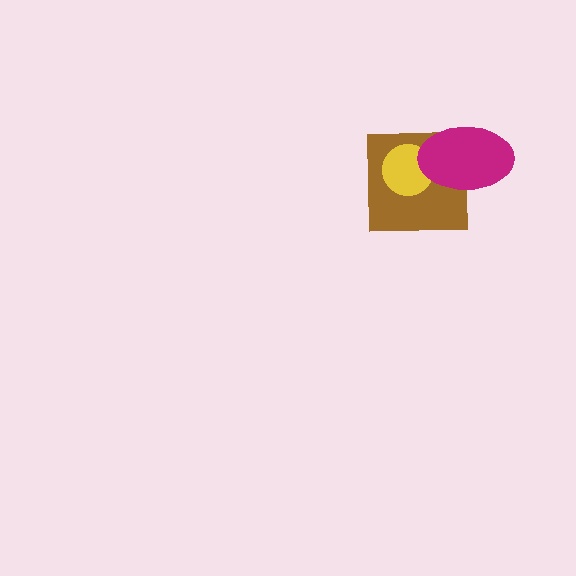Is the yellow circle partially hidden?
Yes, it is partially covered by another shape.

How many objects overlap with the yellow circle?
2 objects overlap with the yellow circle.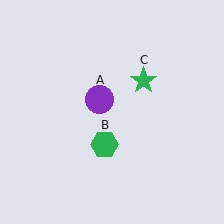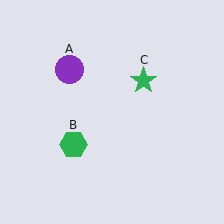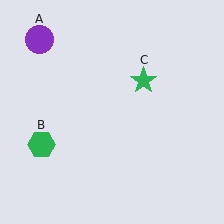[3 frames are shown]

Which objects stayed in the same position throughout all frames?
Green star (object C) remained stationary.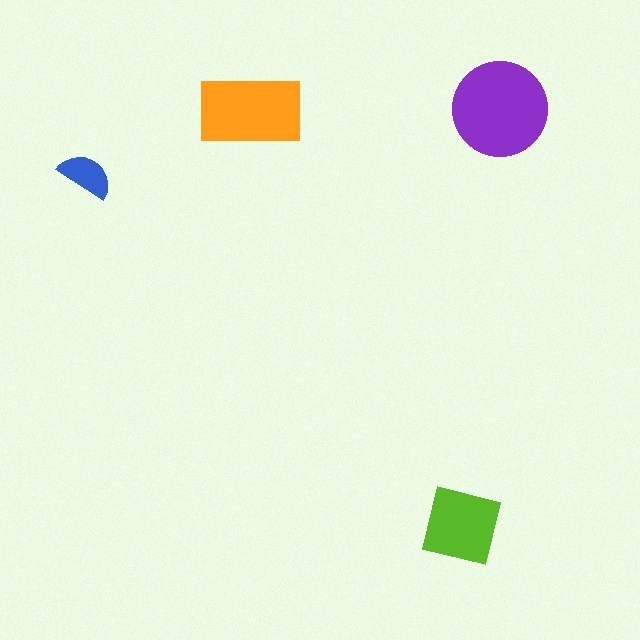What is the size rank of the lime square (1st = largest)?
3rd.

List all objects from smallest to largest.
The blue semicircle, the lime square, the orange rectangle, the purple circle.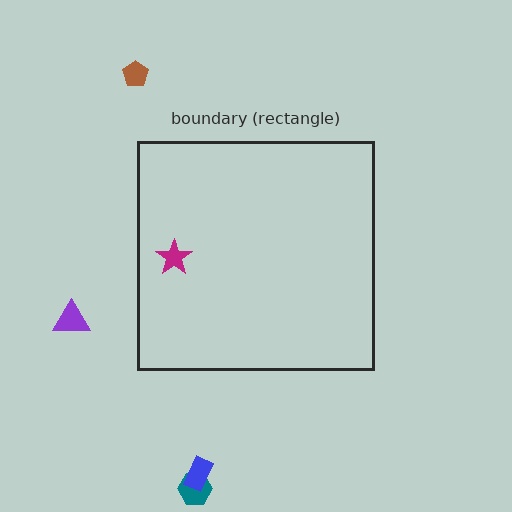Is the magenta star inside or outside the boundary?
Inside.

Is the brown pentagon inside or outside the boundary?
Outside.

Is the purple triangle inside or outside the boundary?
Outside.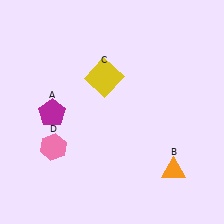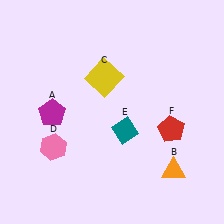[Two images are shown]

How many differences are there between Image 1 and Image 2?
There are 2 differences between the two images.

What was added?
A teal diamond (E), a red pentagon (F) were added in Image 2.